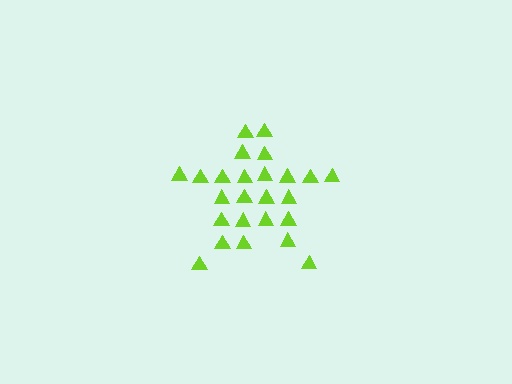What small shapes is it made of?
It is made of small triangles.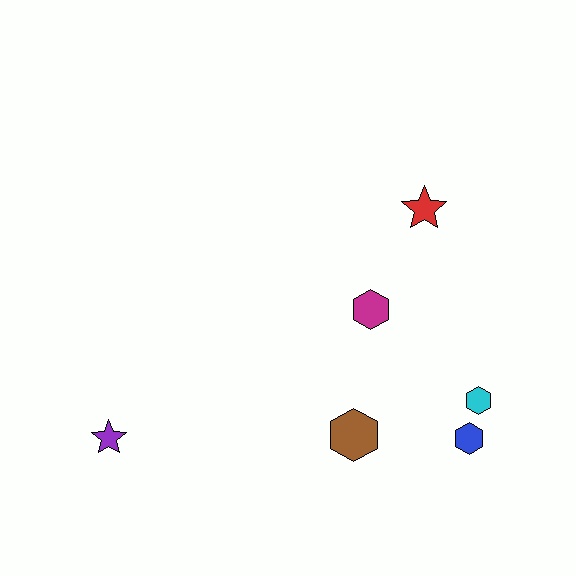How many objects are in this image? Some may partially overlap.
There are 6 objects.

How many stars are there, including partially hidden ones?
There are 2 stars.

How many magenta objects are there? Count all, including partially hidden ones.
There is 1 magenta object.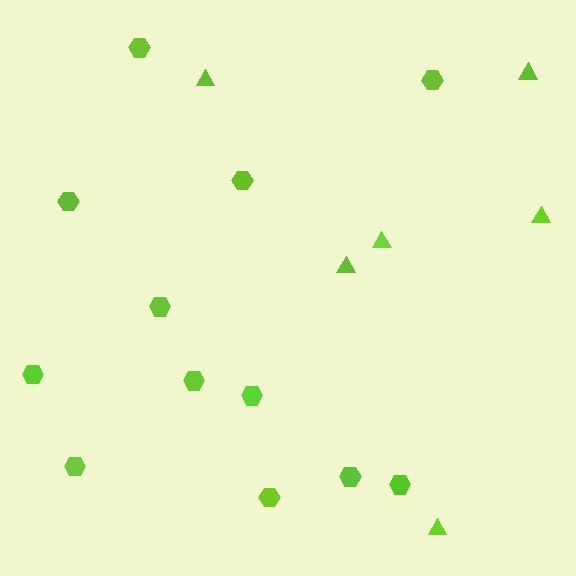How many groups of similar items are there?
There are 2 groups: one group of hexagons (12) and one group of triangles (6).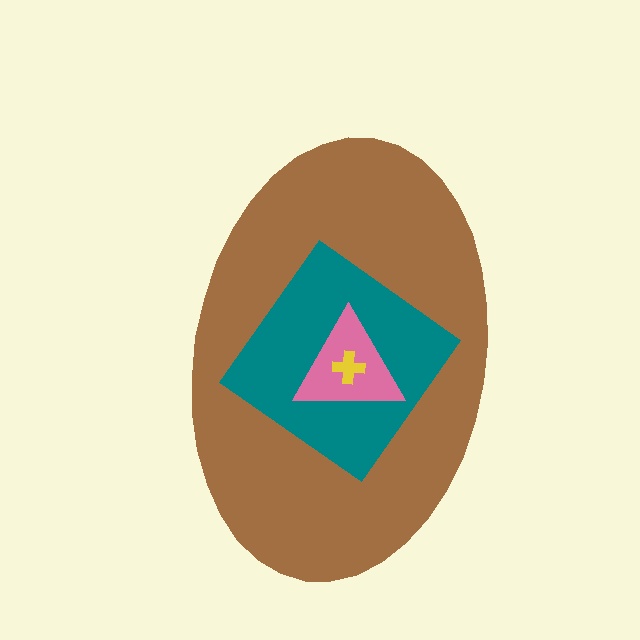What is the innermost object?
The yellow cross.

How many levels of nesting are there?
4.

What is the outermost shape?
The brown ellipse.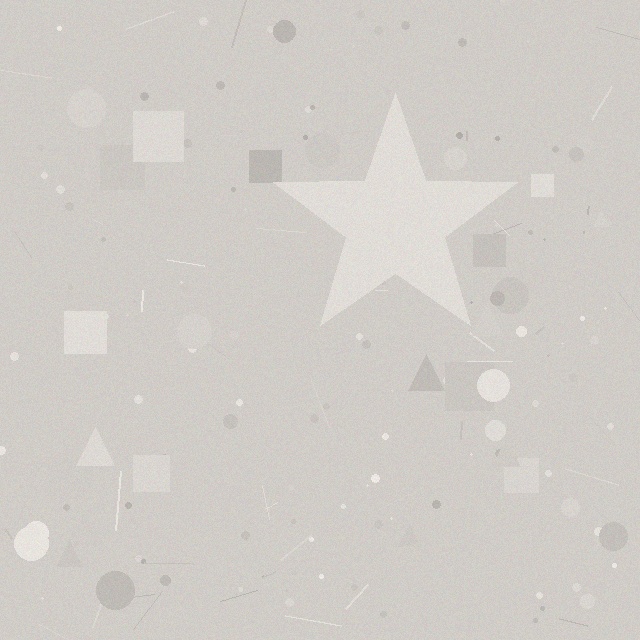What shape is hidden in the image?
A star is hidden in the image.